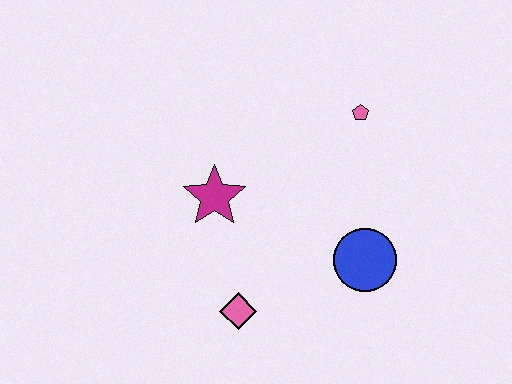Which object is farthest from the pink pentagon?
The pink diamond is farthest from the pink pentagon.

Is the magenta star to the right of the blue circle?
No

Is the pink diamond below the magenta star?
Yes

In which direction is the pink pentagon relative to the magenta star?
The pink pentagon is to the right of the magenta star.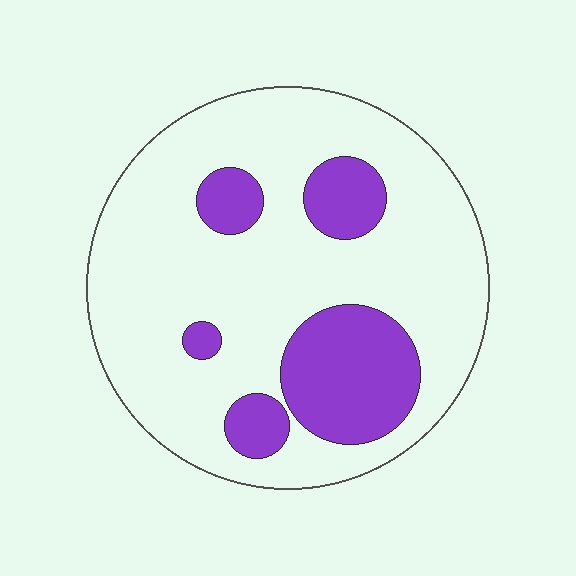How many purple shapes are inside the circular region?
5.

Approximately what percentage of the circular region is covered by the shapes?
Approximately 25%.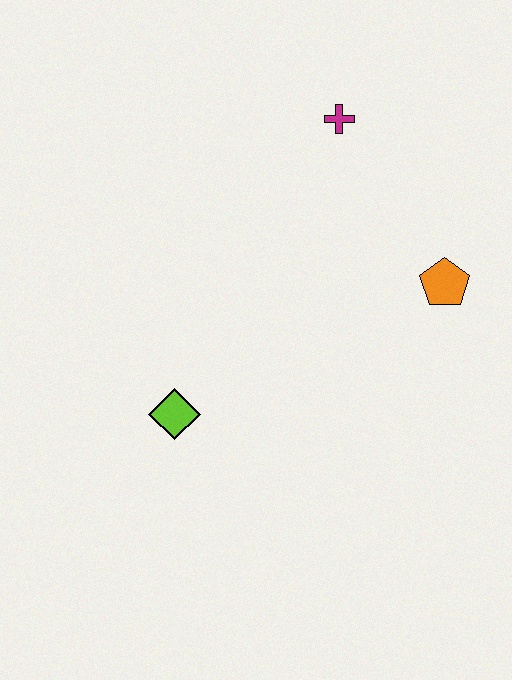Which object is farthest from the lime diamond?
The magenta cross is farthest from the lime diamond.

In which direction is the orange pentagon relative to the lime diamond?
The orange pentagon is to the right of the lime diamond.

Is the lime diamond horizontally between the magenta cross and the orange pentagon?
No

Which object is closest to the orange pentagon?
The magenta cross is closest to the orange pentagon.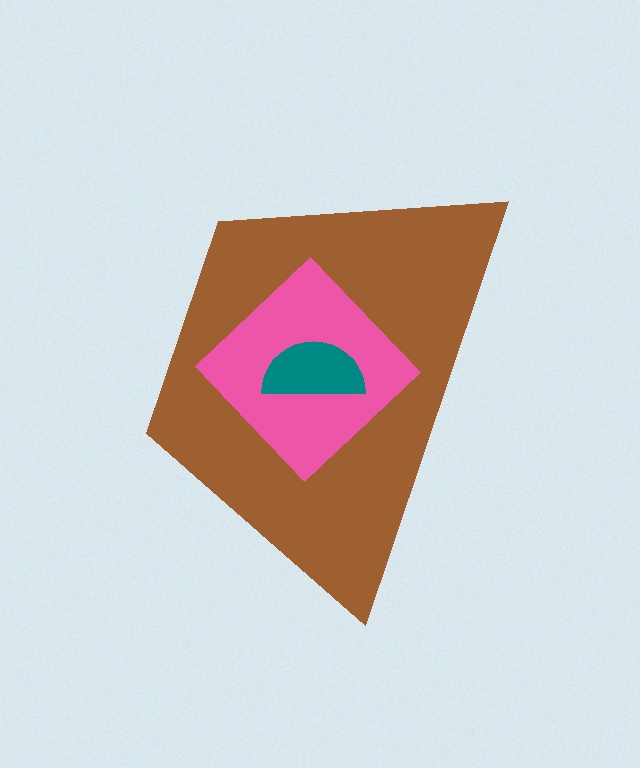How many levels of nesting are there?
3.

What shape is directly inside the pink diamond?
The teal semicircle.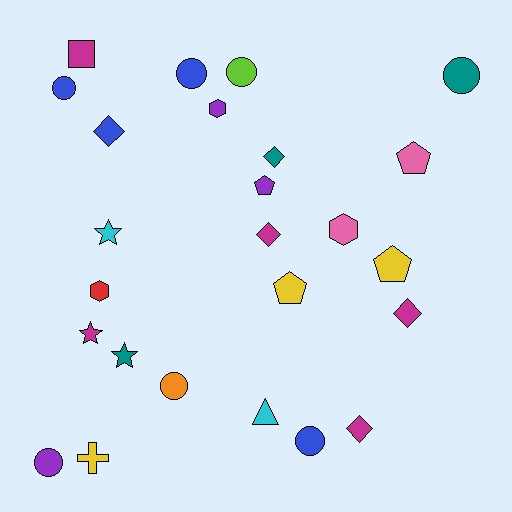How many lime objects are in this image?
There is 1 lime object.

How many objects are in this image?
There are 25 objects.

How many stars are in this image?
There are 3 stars.